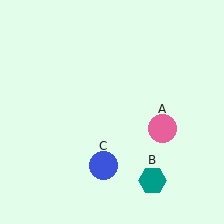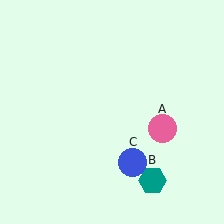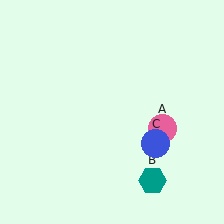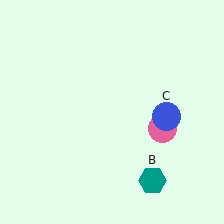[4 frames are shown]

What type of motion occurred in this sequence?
The blue circle (object C) rotated counterclockwise around the center of the scene.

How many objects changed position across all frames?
1 object changed position: blue circle (object C).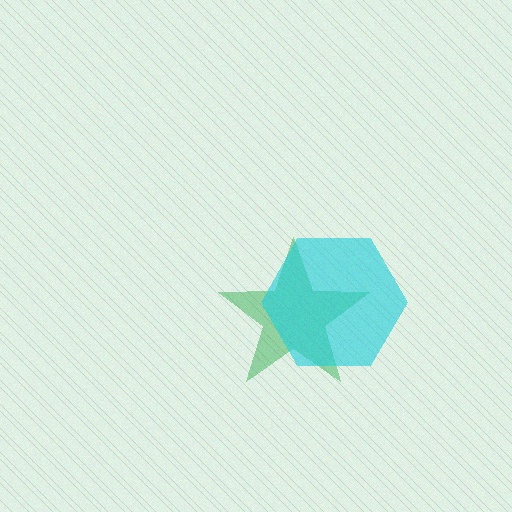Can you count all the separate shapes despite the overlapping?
Yes, there are 2 separate shapes.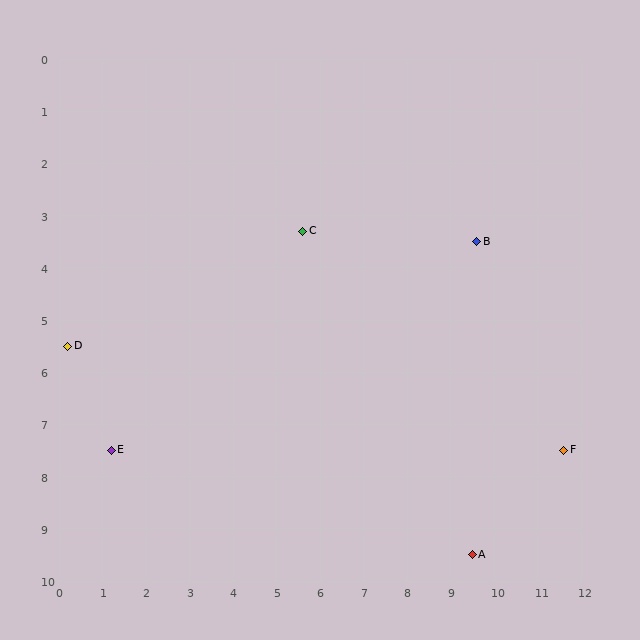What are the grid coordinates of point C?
Point C is at approximately (5.6, 3.3).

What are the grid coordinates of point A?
Point A is at approximately (9.5, 9.5).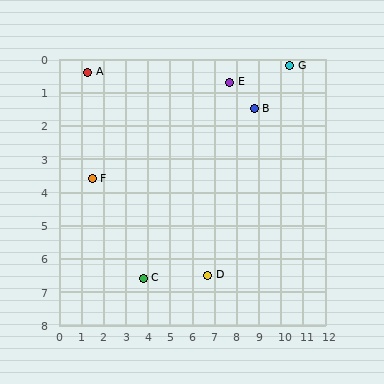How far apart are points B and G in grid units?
Points B and G are about 2.1 grid units apart.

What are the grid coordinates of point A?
Point A is at approximately (1.3, 0.4).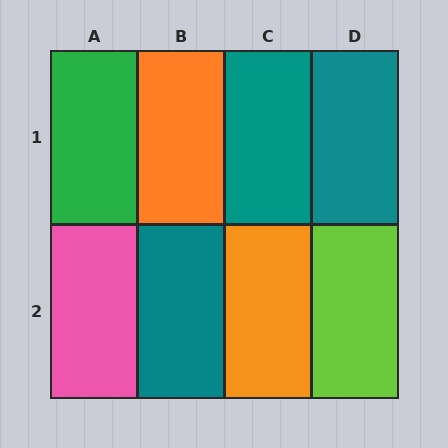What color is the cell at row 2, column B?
Teal.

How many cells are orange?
2 cells are orange.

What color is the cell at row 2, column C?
Orange.